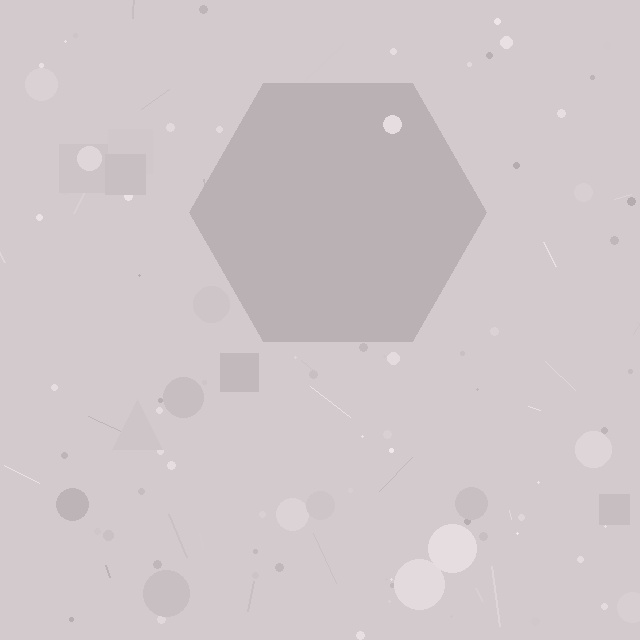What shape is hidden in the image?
A hexagon is hidden in the image.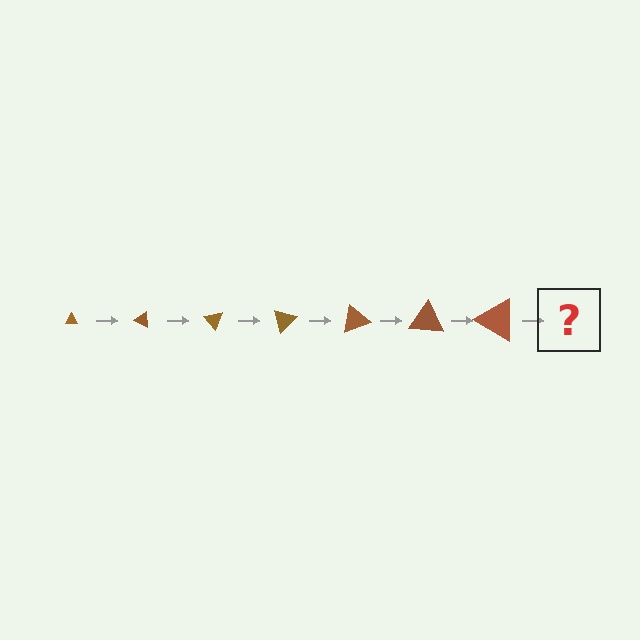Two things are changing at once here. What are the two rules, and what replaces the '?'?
The two rules are that the triangle grows larger each step and it rotates 25 degrees each step. The '?' should be a triangle, larger than the previous one and rotated 175 degrees from the start.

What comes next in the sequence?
The next element should be a triangle, larger than the previous one and rotated 175 degrees from the start.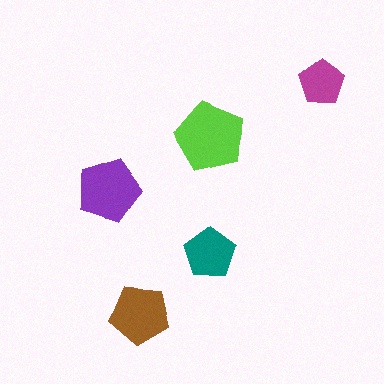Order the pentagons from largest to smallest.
the lime one, the purple one, the brown one, the teal one, the magenta one.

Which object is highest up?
The magenta pentagon is topmost.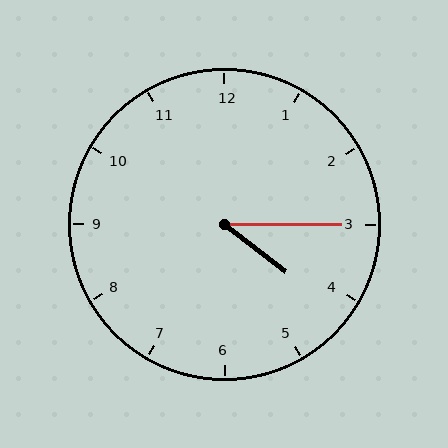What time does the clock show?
4:15.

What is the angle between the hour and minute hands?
Approximately 38 degrees.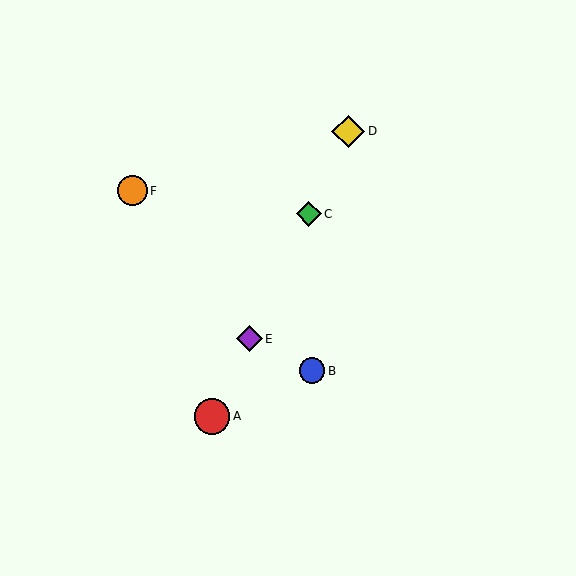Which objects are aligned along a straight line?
Objects A, C, D, E are aligned along a straight line.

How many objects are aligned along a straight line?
4 objects (A, C, D, E) are aligned along a straight line.